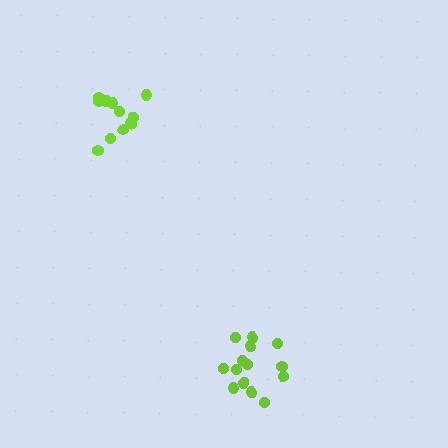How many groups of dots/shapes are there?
There are 2 groups.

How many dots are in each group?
Group 1: 12 dots, Group 2: 14 dots (26 total).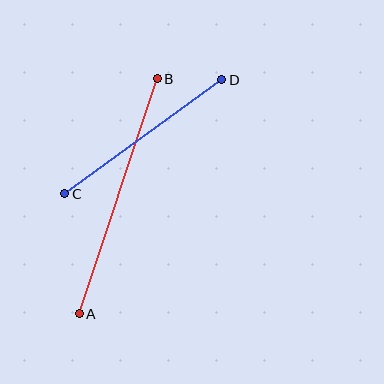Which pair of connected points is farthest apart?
Points A and B are farthest apart.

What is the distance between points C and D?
The distance is approximately 194 pixels.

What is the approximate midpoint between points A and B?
The midpoint is at approximately (118, 196) pixels.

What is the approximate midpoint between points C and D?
The midpoint is at approximately (143, 137) pixels.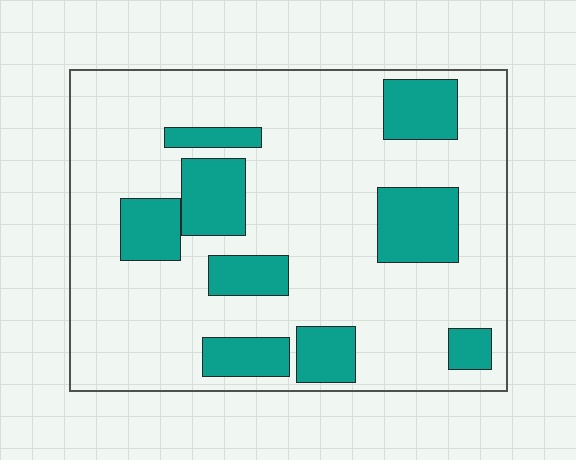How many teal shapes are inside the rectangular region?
9.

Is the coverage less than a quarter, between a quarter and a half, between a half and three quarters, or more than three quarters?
Less than a quarter.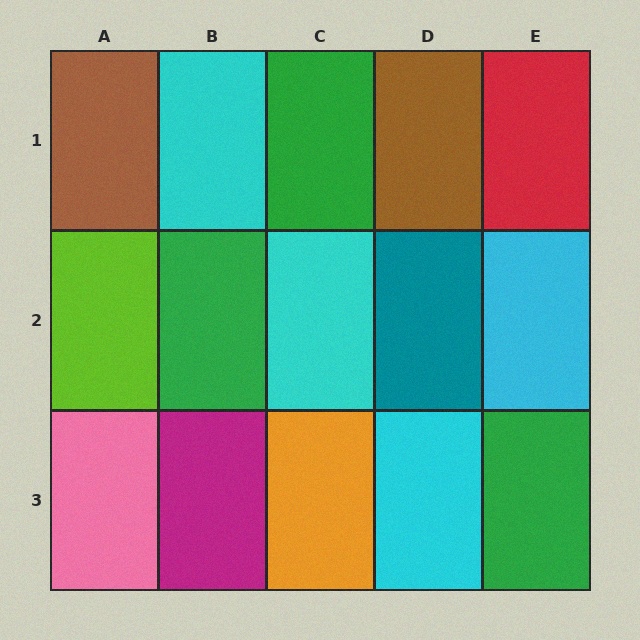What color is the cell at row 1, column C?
Green.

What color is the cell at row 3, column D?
Cyan.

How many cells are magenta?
1 cell is magenta.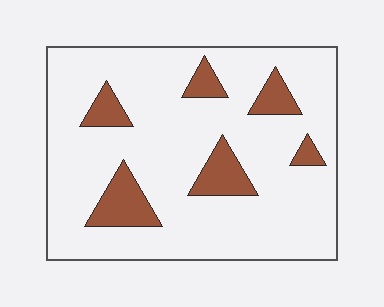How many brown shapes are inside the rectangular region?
6.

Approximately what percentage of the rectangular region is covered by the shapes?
Approximately 15%.